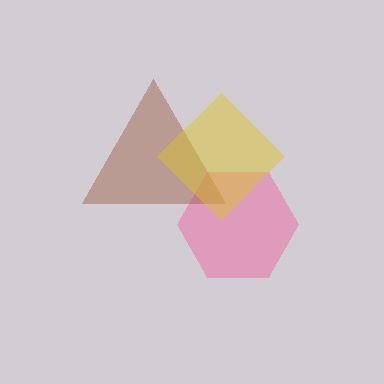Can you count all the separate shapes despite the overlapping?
Yes, there are 3 separate shapes.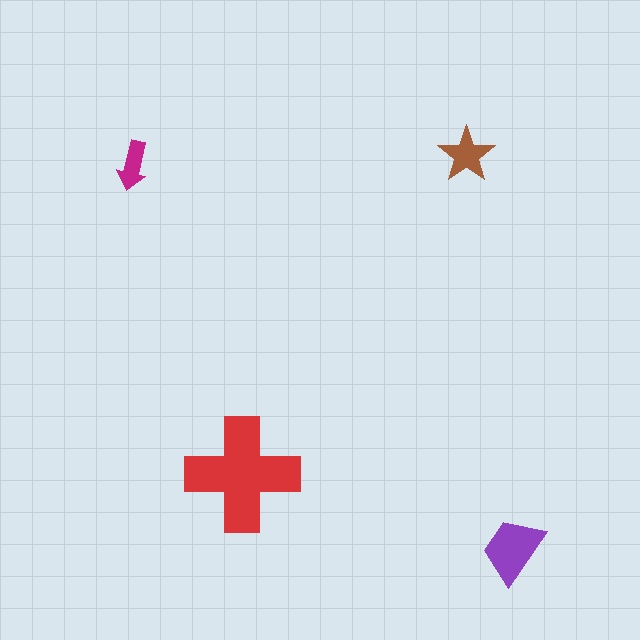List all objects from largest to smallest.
The red cross, the purple trapezoid, the brown star, the magenta arrow.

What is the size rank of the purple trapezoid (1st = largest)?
2nd.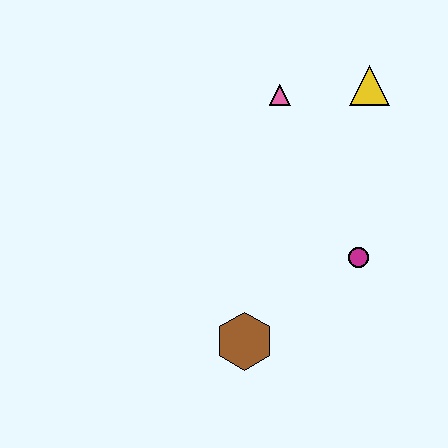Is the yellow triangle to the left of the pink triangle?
No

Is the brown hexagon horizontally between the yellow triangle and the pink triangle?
No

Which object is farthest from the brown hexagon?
The yellow triangle is farthest from the brown hexagon.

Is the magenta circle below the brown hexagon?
No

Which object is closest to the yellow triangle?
The pink triangle is closest to the yellow triangle.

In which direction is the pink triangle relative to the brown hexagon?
The pink triangle is above the brown hexagon.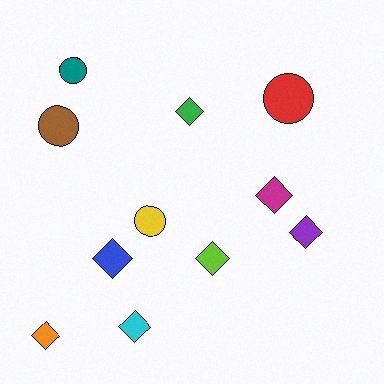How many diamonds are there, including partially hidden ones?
There are 7 diamonds.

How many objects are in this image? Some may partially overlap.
There are 11 objects.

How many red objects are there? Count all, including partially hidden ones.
There is 1 red object.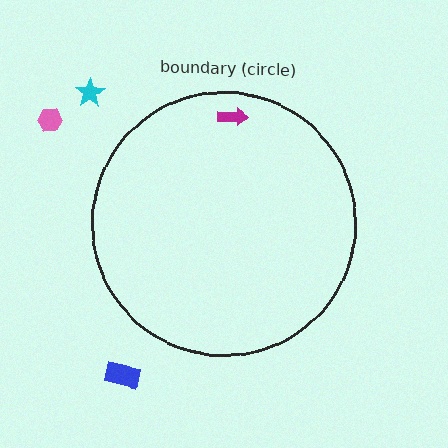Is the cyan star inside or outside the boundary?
Outside.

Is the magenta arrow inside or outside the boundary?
Inside.